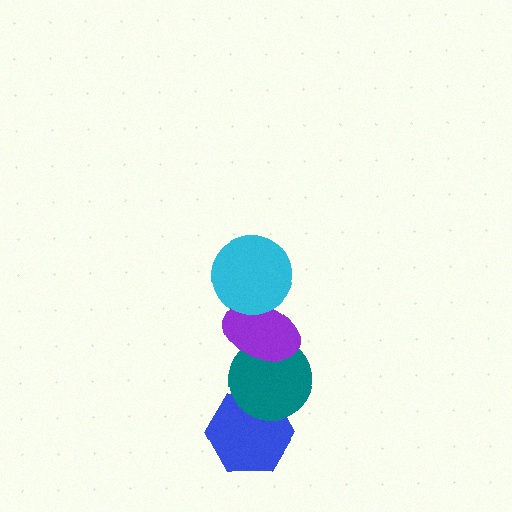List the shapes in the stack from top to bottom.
From top to bottom: the cyan circle, the purple ellipse, the teal circle, the blue hexagon.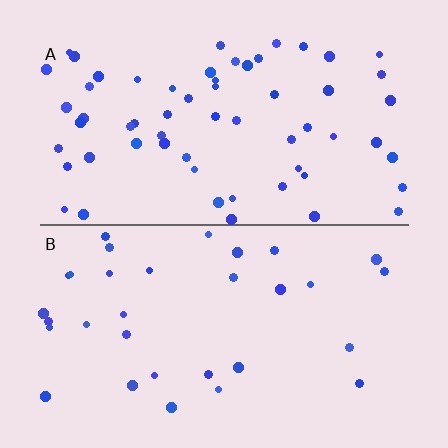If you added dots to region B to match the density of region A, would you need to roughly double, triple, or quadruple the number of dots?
Approximately double.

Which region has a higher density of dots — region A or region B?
A (the top).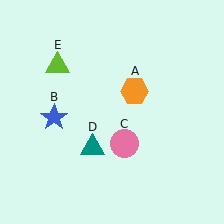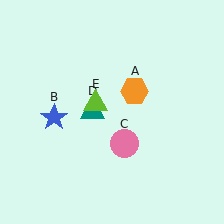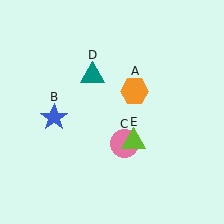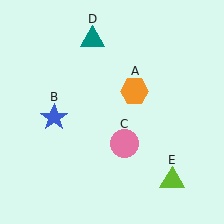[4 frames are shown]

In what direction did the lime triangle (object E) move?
The lime triangle (object E) moved down and to the right.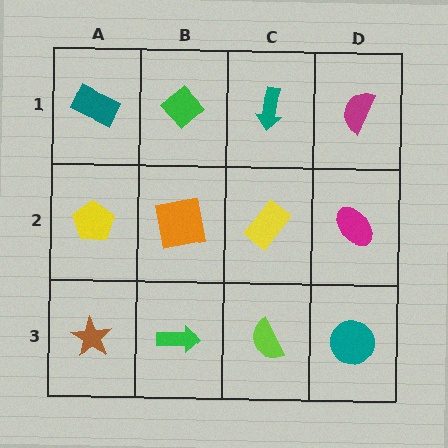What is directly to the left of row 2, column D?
A yellow rectangle.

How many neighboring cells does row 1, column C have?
3.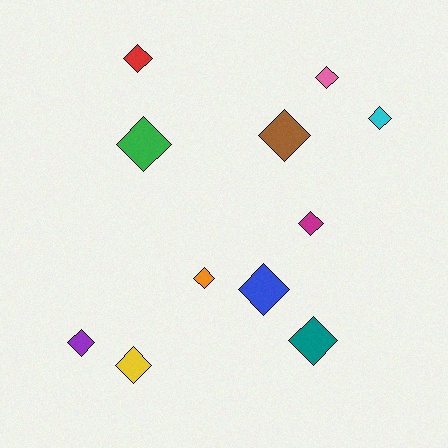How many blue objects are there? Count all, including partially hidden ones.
There is 1 blue object.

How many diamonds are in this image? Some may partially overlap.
There are 11 diamonds.